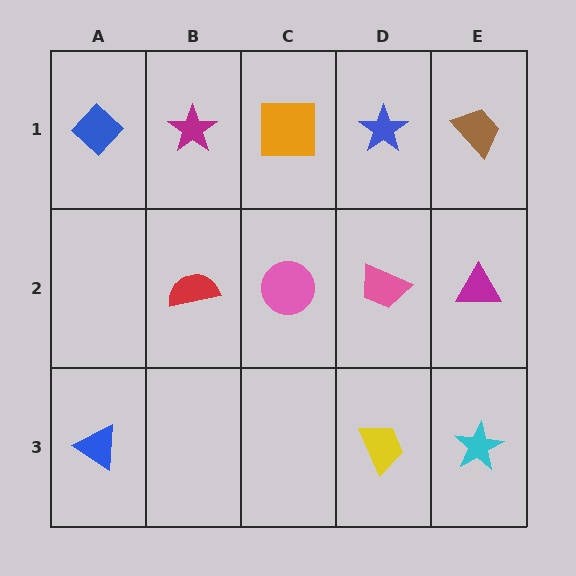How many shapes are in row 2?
4 shapes.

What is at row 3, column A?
A blue triangle.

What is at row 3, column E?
A cyan star.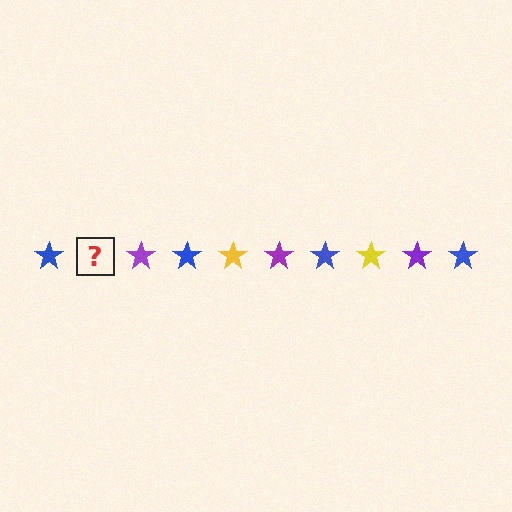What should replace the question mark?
The question mark should be replaced with a yellow star.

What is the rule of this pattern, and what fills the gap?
The rule is that the pattern cycles through blue, yellow, purple stars. The gap should be filled with a yellow star.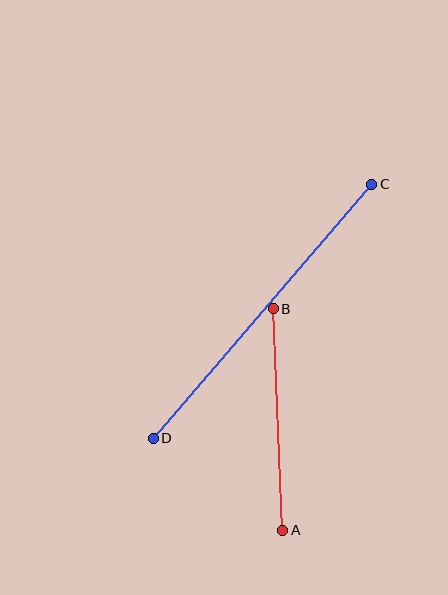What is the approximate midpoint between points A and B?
The midpoint is at approximately (278, 419) pixels.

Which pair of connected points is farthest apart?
Points C and D are farthest apart.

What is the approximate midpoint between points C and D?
The midpoint is at approximately (262, 311) pixels.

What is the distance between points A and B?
The distance is approximately 222 pixels.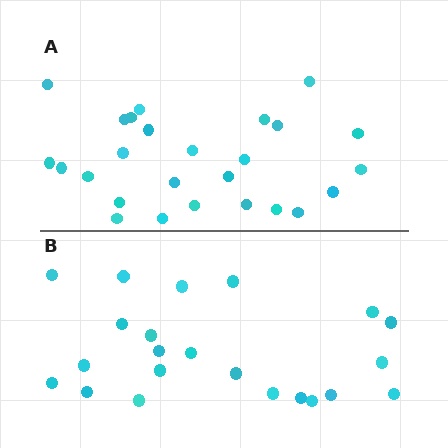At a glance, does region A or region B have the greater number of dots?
Region A (the top region) has more dots.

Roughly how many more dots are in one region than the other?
Region A has about 4 more dots than region B.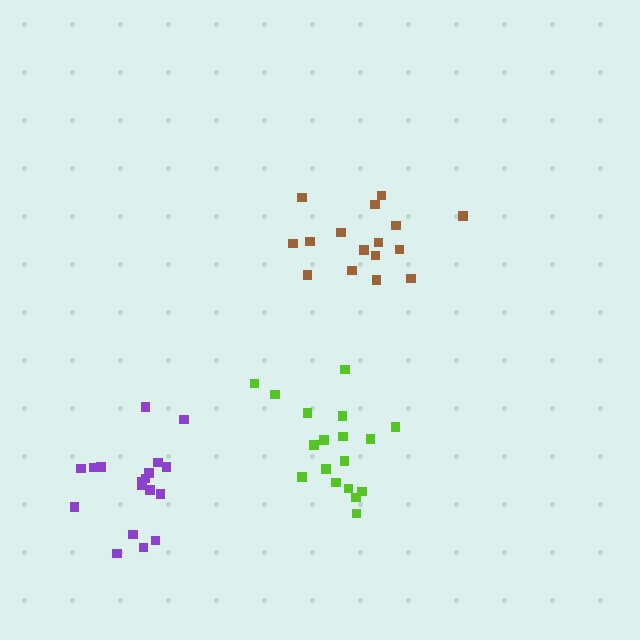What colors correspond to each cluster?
The clusters are colored: purple, lime, brown.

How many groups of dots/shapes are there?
There are 3 groups.